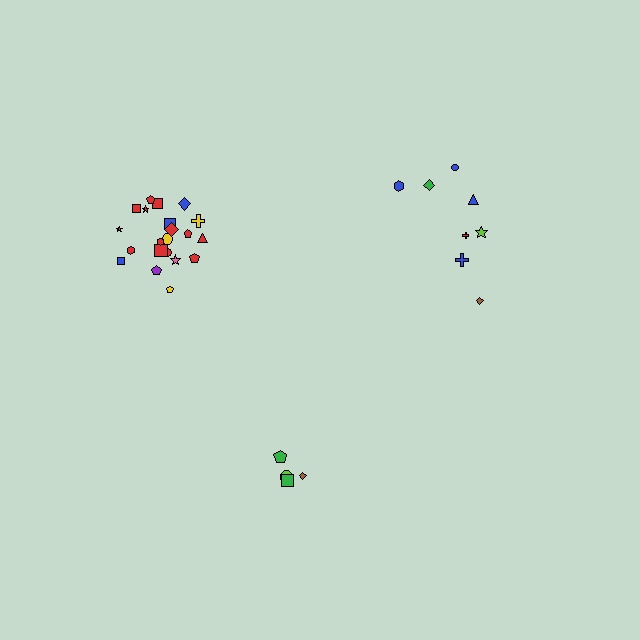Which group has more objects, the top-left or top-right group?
The top-left group.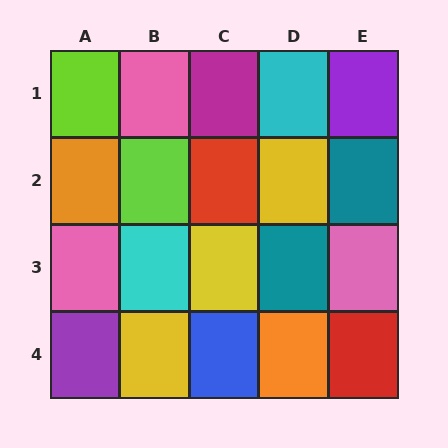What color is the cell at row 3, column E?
Pink.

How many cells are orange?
2 cells are orange.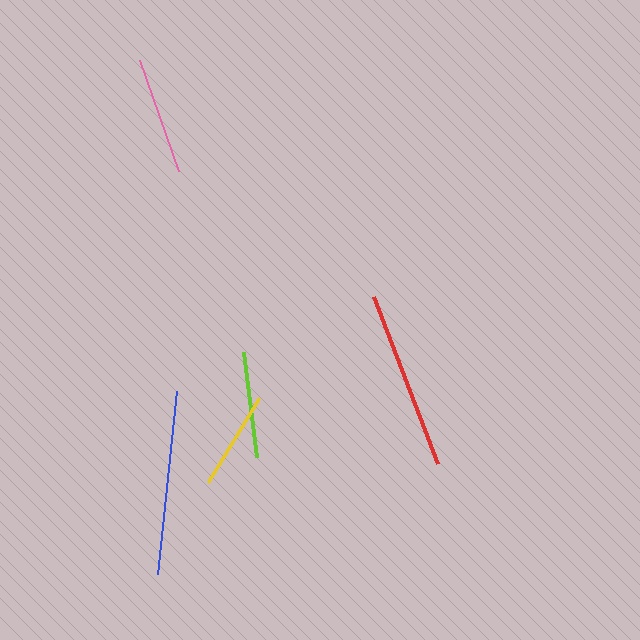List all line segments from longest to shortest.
From longest to shortest: blue, red, pink, lime, yellow.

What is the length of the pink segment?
The pink segment is approximately 118 pixels long.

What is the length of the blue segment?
The blue segment is approximately 184 pixels long.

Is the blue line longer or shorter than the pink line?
The blue line is longer than the pink line.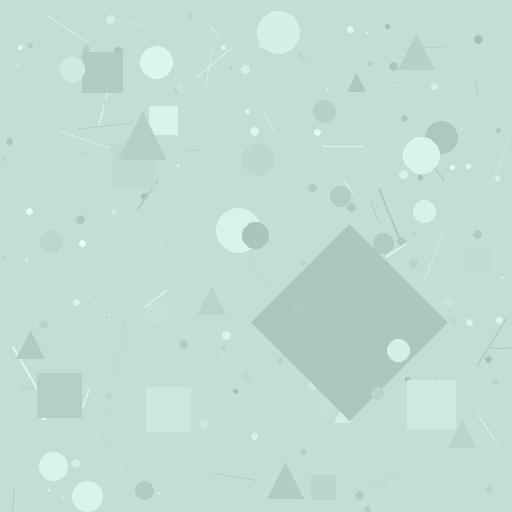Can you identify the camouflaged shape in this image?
The camouflaged shape is a diamond.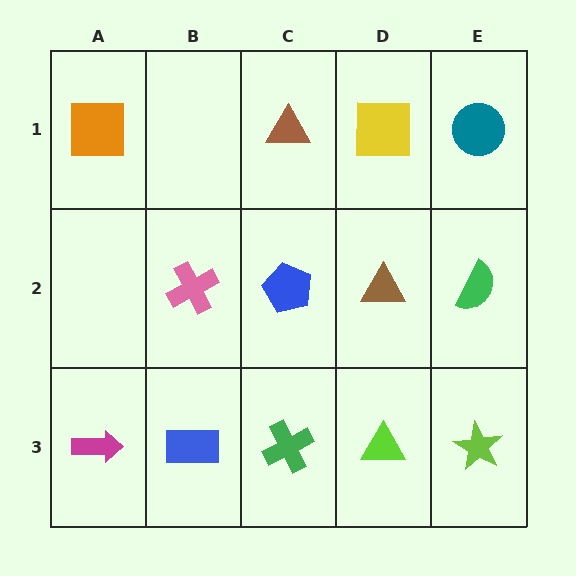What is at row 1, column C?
A brown triangle.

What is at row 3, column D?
A lime triangle.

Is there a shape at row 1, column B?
No, that cell is empty.